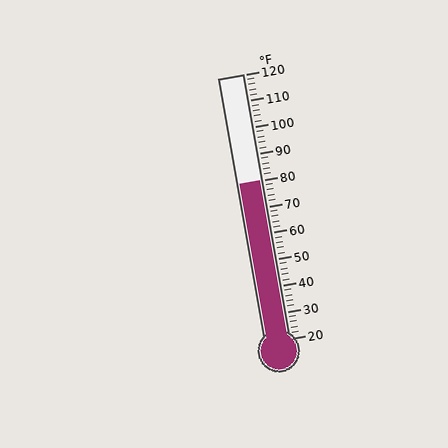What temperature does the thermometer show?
The thermometer shows approximately 80°F.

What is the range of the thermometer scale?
The thermometer scale ranges from 20°F to 120°F.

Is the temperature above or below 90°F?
The temperature is below 90°F.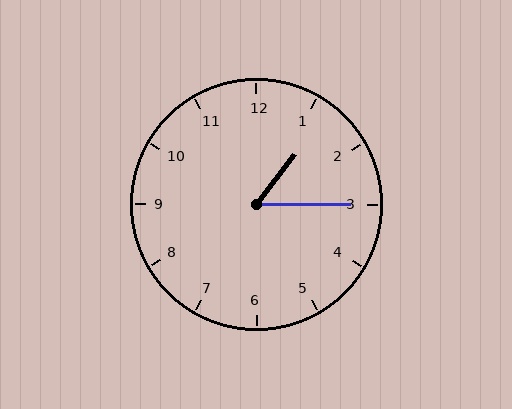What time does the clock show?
1:15.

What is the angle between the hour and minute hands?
Approximately 52 degrees.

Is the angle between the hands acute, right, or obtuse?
It is acute.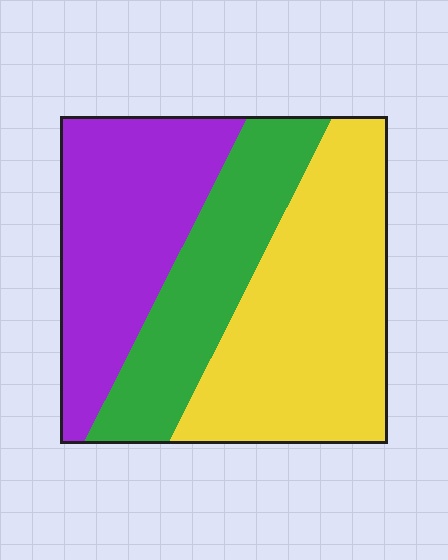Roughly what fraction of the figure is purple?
Purple covers around 30% of the figure.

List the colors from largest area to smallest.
From largest to smallest: yellow, purple, green.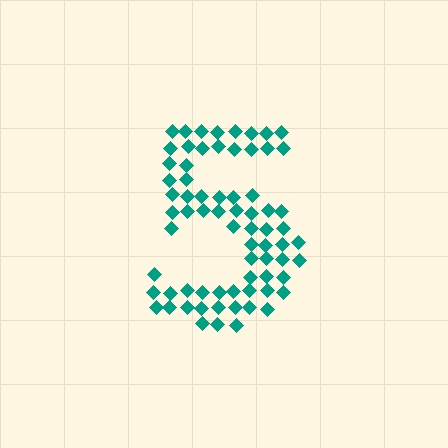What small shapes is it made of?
It is made of small diamonds.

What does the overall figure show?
The overall figure shows the digit 5.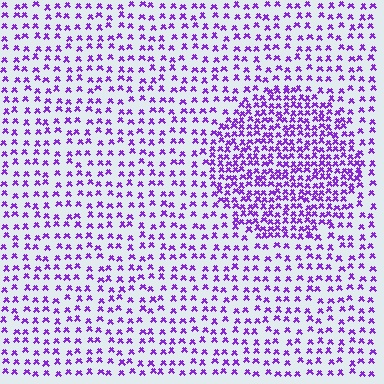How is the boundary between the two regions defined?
The boundary is defined by a change in element density (approximately 2.1x ratio). All elements are the same color, size, and shape.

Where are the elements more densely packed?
The elements are more densely packed inside the circle boundary.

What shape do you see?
I see a circle.